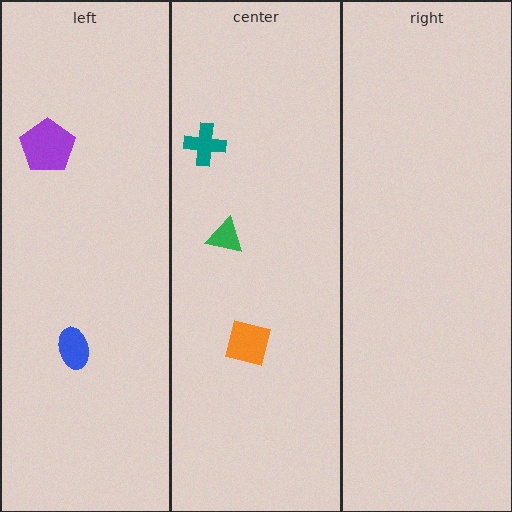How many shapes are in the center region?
3.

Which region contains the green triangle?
The center region.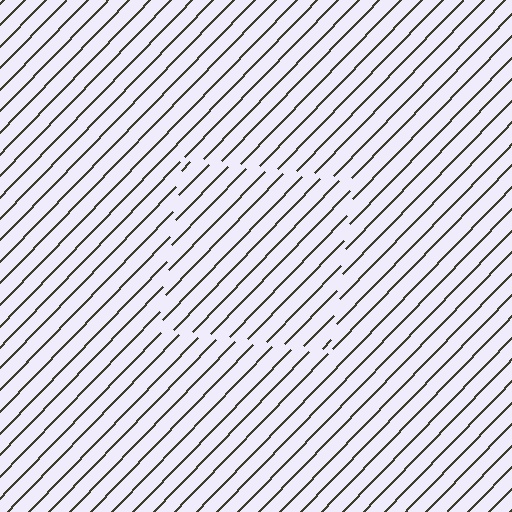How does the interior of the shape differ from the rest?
The interior of the shape contains the same grating, shifted by half a period — the contour is defined by the phase discontinuity where line-ends from the inner and outer gratings abut.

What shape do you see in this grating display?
An illusory square. The interior of the shape contains the same grating, shifted by half a period — the contour is defined by the phase discontinuity where line-ends from the inner and outer gratings abut.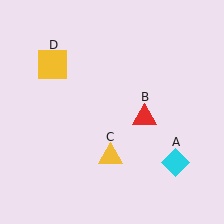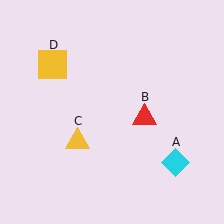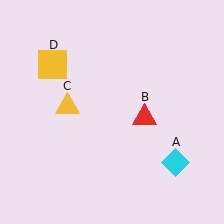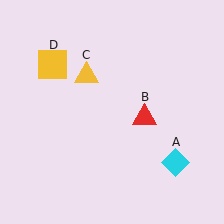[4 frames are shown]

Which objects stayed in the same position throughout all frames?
Cyan diamond (object A) and red triangle (object B) and yellow square (object D) remained stationary.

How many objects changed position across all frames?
1 object changed position: yellow triangle (object C).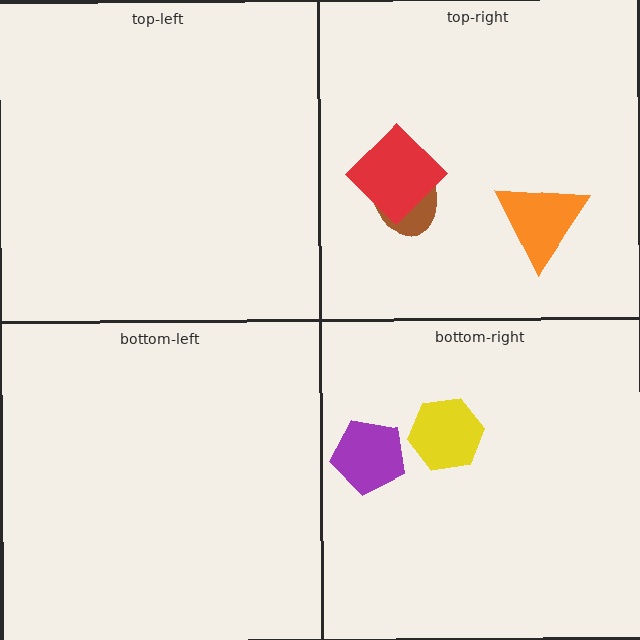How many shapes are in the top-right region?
3.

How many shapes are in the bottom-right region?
2.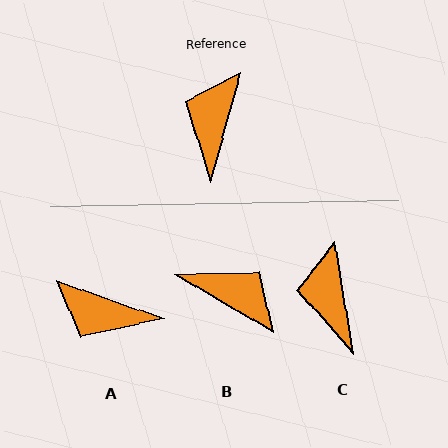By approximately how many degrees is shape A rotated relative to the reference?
Approximately 86 degrees counter-clockwise.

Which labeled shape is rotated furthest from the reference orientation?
B, about 105 degrees away.